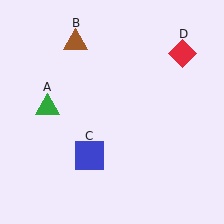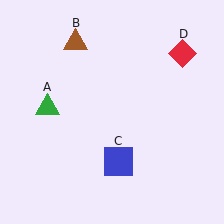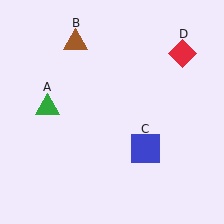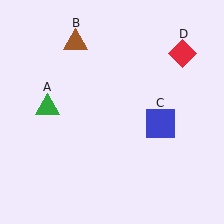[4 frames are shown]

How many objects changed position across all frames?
1 object changed position: blue square (object C).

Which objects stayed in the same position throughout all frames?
Green triangle (object A) and brown triangle (object B) and red diamond (object D) remained stationary.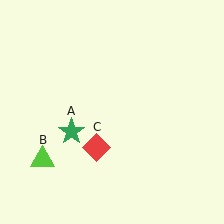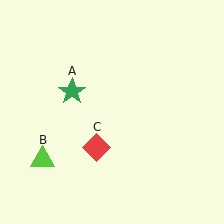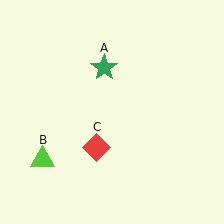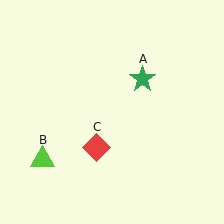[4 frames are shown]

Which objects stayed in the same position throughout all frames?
Lime triangle (object B) and red diamond (object C) remained stationary.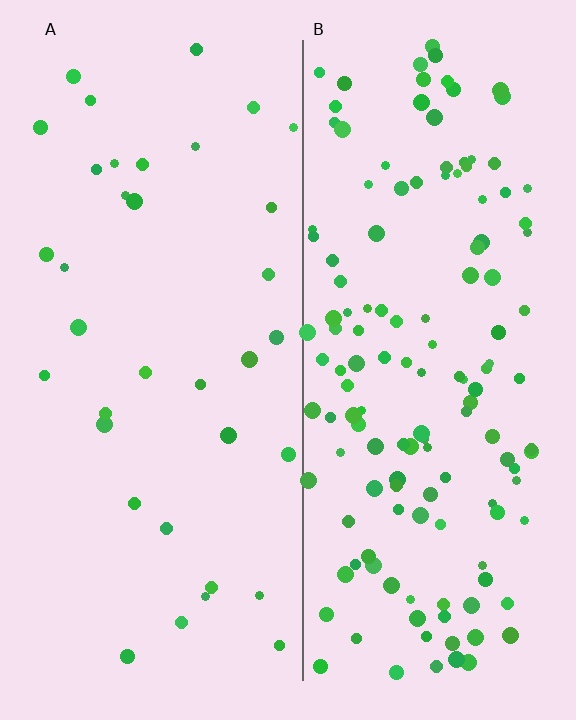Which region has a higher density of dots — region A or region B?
B (the right).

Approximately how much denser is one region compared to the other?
Approximately 4.1× — region B over region A.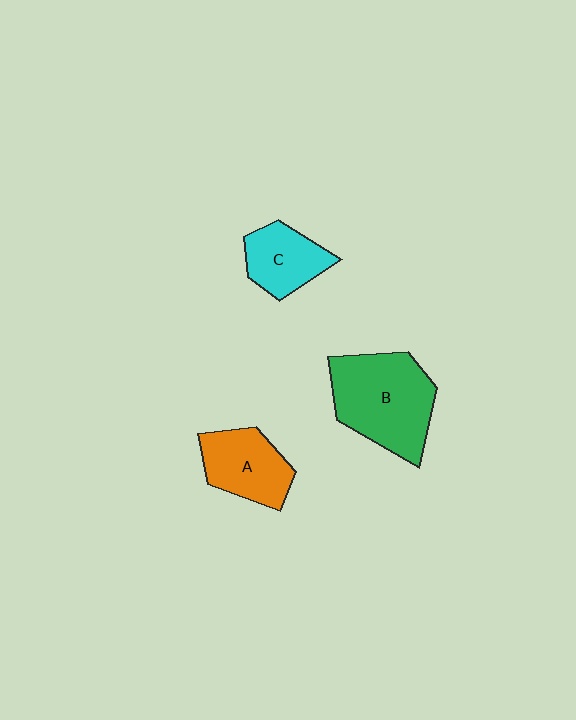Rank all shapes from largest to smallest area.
From largest to smallest: B (green), A (orange), C (cyan).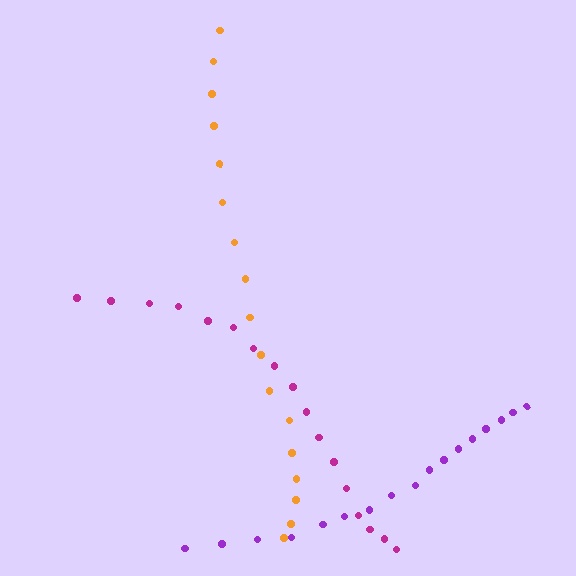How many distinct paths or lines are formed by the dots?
There are 3 distinct paths.